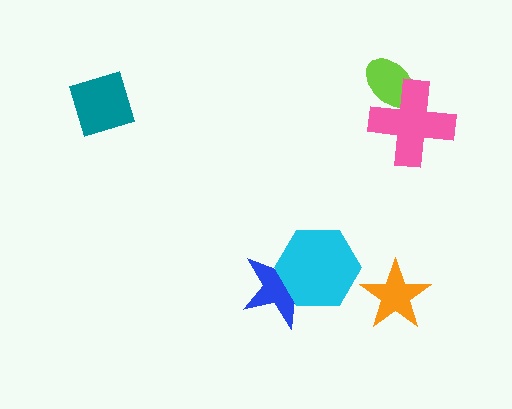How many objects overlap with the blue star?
1 object overlaps with the blue star.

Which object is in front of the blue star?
The cyan hexagon is in front of the blue star.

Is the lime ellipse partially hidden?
Yes, it is partially covered by another shape.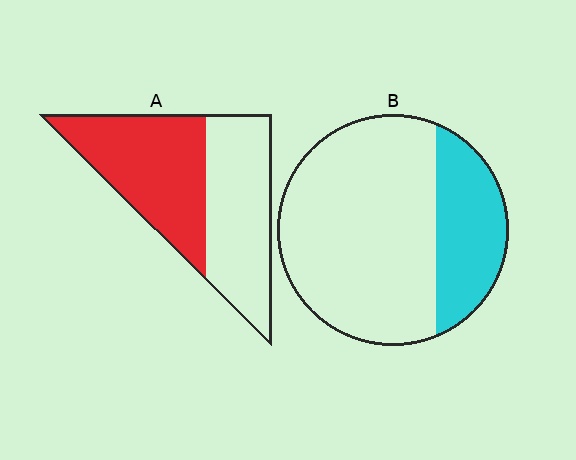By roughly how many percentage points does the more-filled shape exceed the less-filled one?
By roughly 25 percentage points (A over B).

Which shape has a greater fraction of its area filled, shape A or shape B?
Shape A.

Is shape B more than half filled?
No.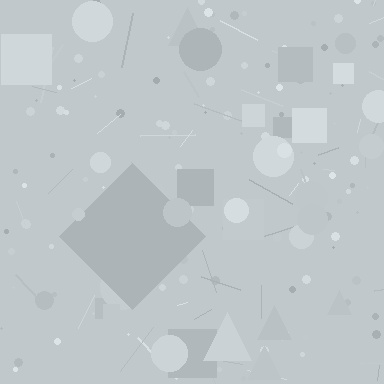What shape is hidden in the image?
A diamond is hidden in the image.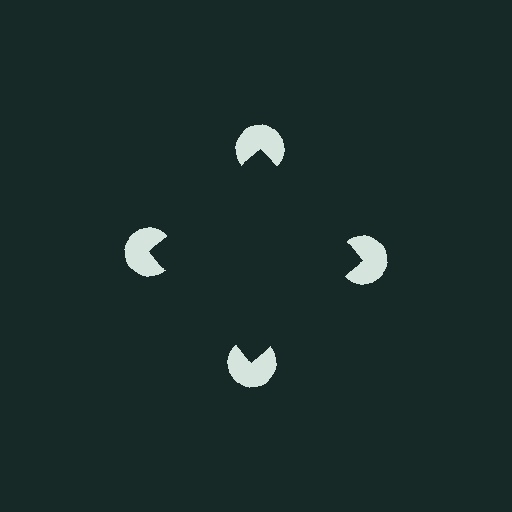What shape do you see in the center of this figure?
An illusory square — its edges are inferred from the aligned wedge cuts in the pac-man discs, not physically drawn.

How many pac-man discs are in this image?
There are 4 — one at each vertex of the illusory square.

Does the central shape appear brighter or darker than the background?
It typically appears slightly darker than the background, even though no actual brightness change is drawn.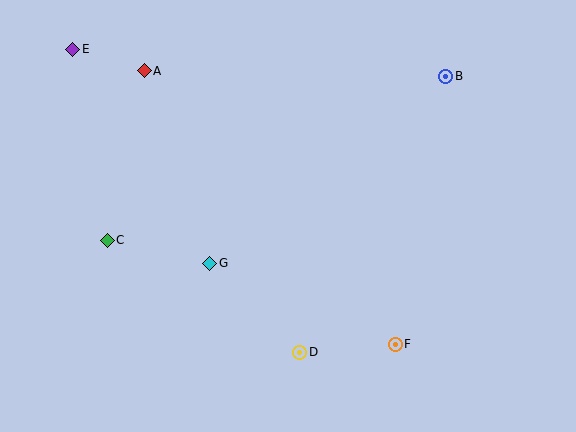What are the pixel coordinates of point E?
Point E is at (73, 49).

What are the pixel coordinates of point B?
Point B is at (446, 76).